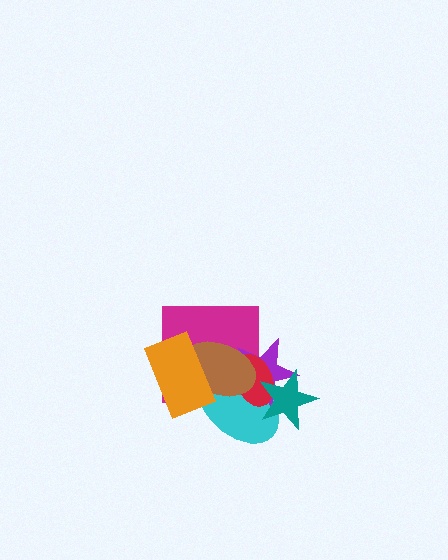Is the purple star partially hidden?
Yes, it is partially covered by another shape.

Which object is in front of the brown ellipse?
The orange rectangle is in front of the brown ellipse.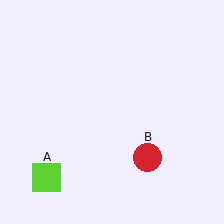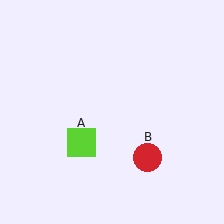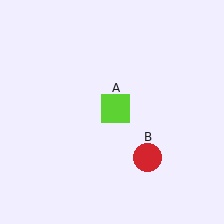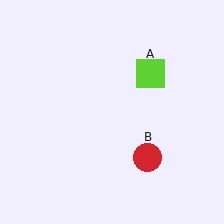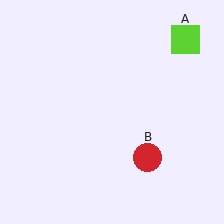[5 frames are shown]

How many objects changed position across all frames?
1 object changed position: lime square (object A).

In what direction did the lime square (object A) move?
The lime square (object A) moved up and to the right.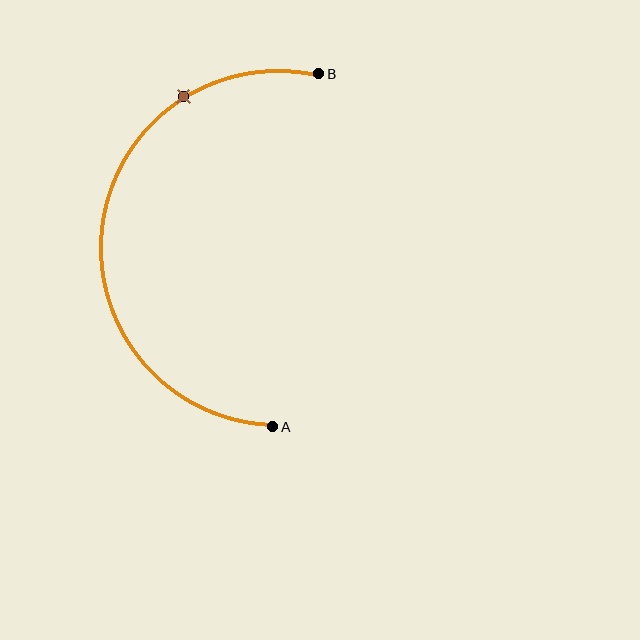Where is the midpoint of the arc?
The arc midpoint is the point on the curve farthest from the straight line joining A and B. It sits to the left of that line.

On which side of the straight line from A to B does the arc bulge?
The arc bulges to the left of the straight line connecting A and B.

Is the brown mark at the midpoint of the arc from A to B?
No. The brown mark lies on the arc but is closer to endpoint B. The arc midpoint would be at the point on the curve equidistant along the arc from both A and B.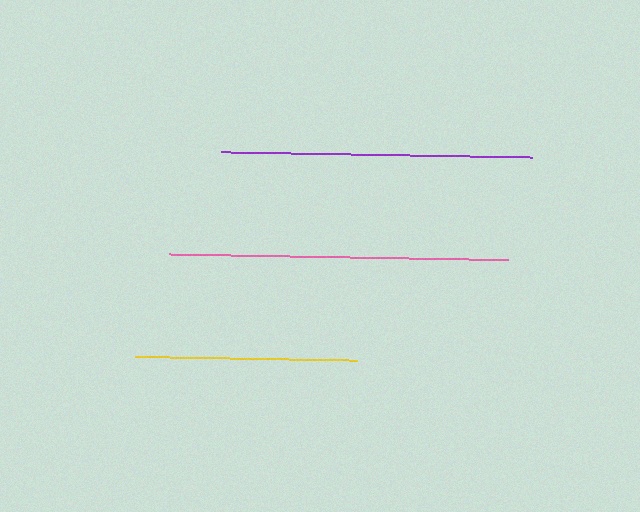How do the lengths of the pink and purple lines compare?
The pink and purple lines are approximately the same length.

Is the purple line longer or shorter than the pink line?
The pink line is longer than the purple line.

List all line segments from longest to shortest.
From longest to shortest: pink, purple, yellow.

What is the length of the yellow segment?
The yellow segment is approximately 222 pixels long.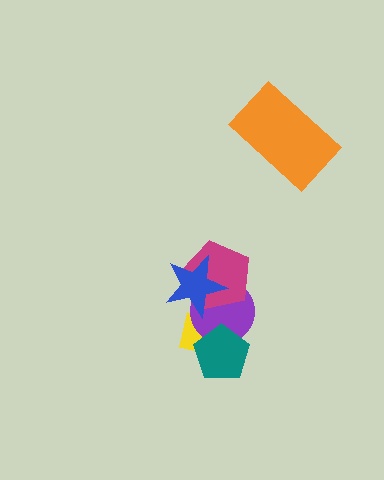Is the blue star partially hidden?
No, no other shape covers it.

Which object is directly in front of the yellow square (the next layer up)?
The purple circle is directly in front of the yellow square.